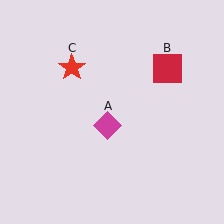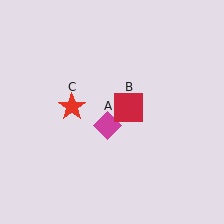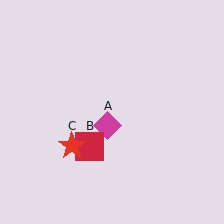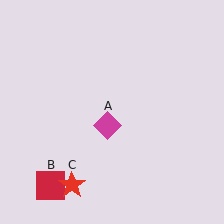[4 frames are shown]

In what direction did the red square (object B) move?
The red square (object B) moved down and to the left.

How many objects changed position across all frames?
2 objects changed position: red square (object B), red star (object C).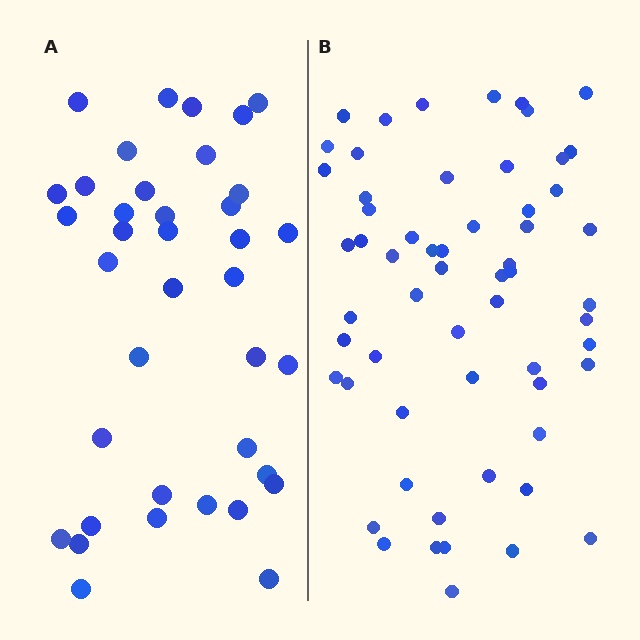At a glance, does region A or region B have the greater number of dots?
Region B (the right region) has more dots.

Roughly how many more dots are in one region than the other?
Region B has approximately 20 more dots than region A.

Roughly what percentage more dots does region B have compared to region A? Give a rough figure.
About 55% more.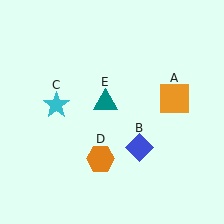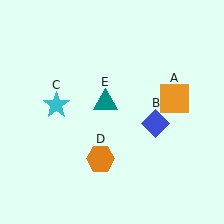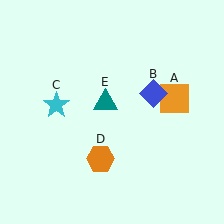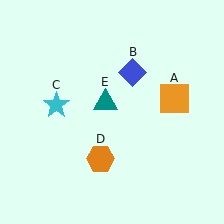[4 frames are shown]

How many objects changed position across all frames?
1 object changed position: blue diamond (object B).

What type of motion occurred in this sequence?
The blue diamond (object B) rotated counterclockwise around the center of the scene.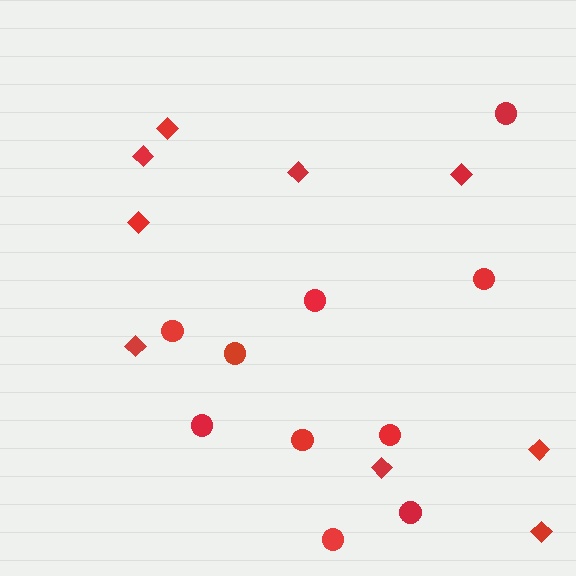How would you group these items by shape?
There are 2 groups: one group of circles (10) and one group of diamonds (9).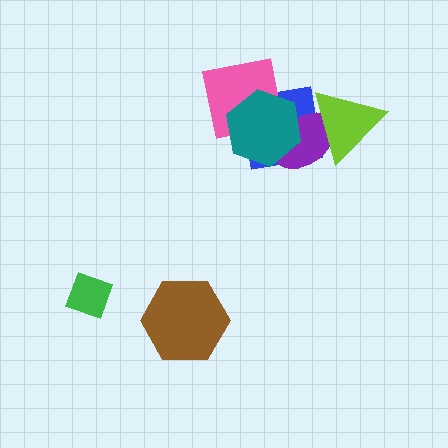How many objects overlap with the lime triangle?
2 objects overlap with the lime triangle.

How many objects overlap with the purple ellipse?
3 objects overlap with the purple ellipse.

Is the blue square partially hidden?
Yes, it is partially covered by another shape.